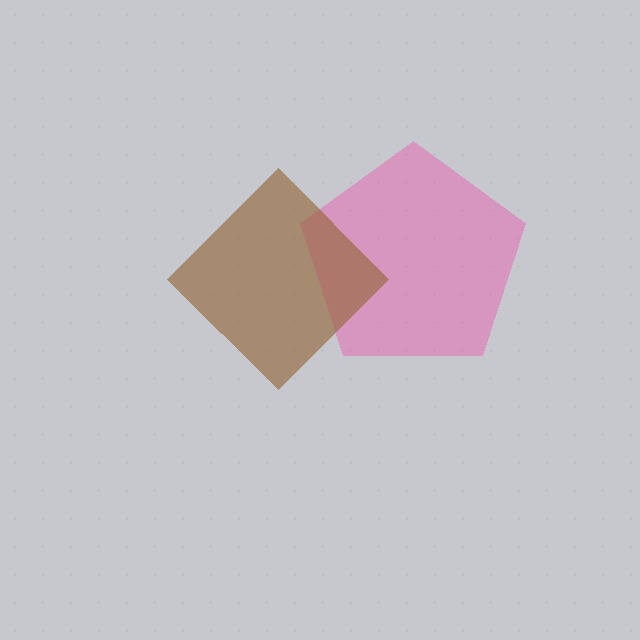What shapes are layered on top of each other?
The layered shapes are: a pink pentagon, a brown diamond.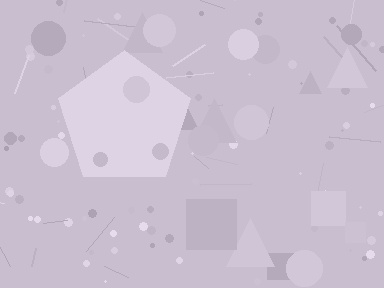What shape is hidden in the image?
A pentagon is hidden in the image.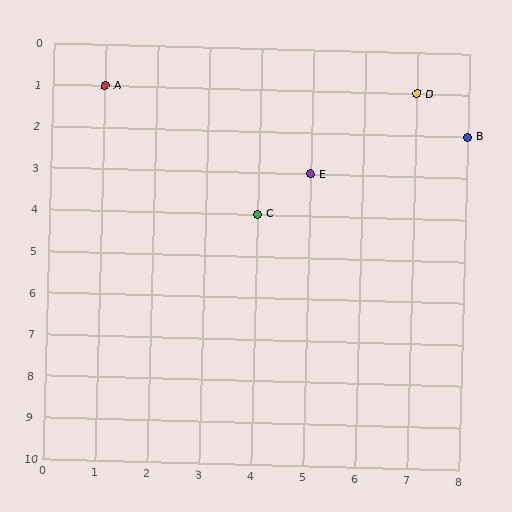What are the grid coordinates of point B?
Point B is at grid coordinates (8, 2).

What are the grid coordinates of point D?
Point D is at grid coordinates (7, 1).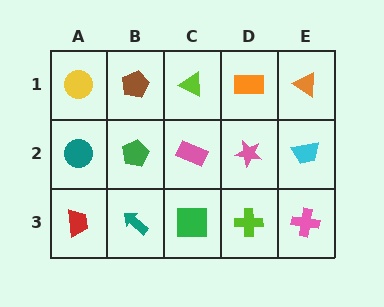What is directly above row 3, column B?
A green pentagon.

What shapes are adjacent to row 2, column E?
An orange triangle (row 1, column E), a pink cross (row 3, column E), a pink star (row 2, column D).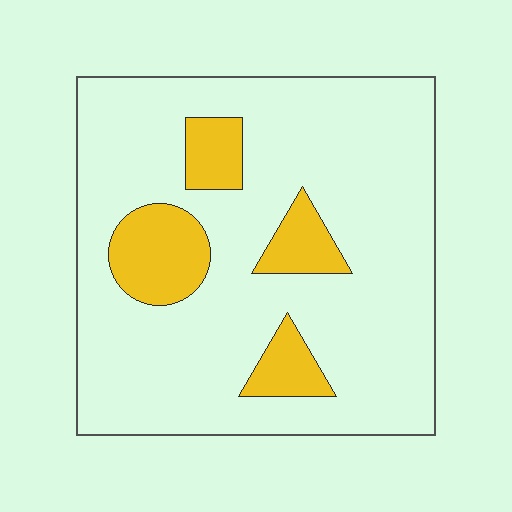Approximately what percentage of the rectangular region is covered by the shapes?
Approximately 15%.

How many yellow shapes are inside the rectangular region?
4.